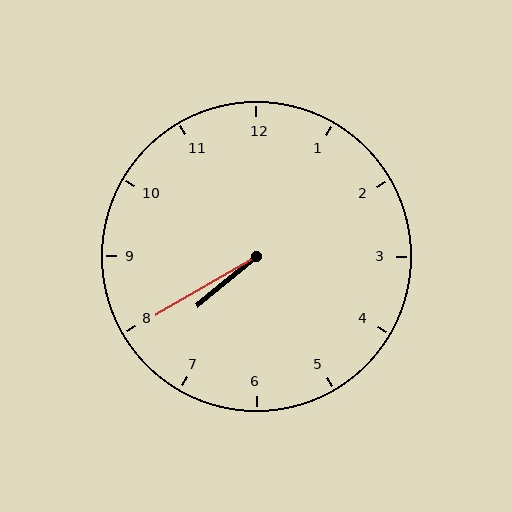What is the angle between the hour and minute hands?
Approximately 10 degrees.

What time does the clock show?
7:40.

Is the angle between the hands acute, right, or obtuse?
It is acute.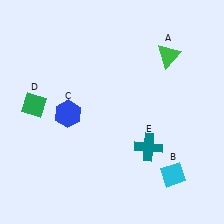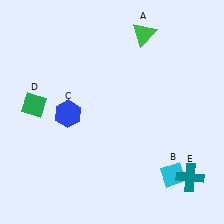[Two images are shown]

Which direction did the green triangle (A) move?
The green triangle (A) moved left.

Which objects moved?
The objects that moved are: the green triangle (A), the teal cross (E).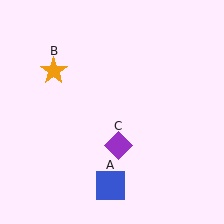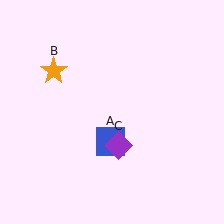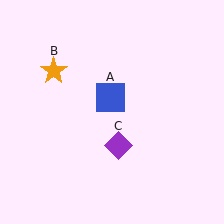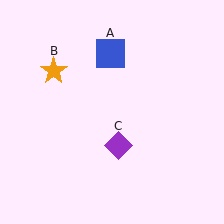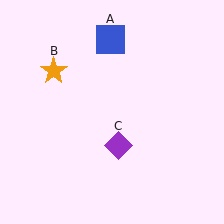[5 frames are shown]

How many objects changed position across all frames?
1 object changed position: blue square (object A).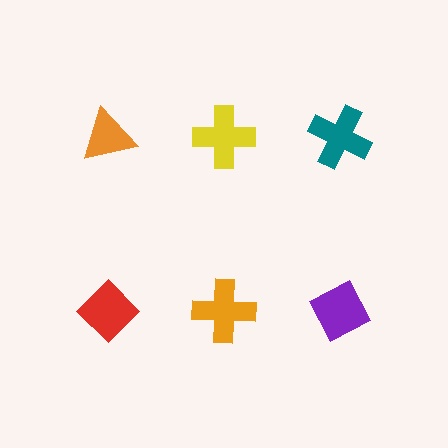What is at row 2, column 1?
A red diamond.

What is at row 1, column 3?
A teal cross.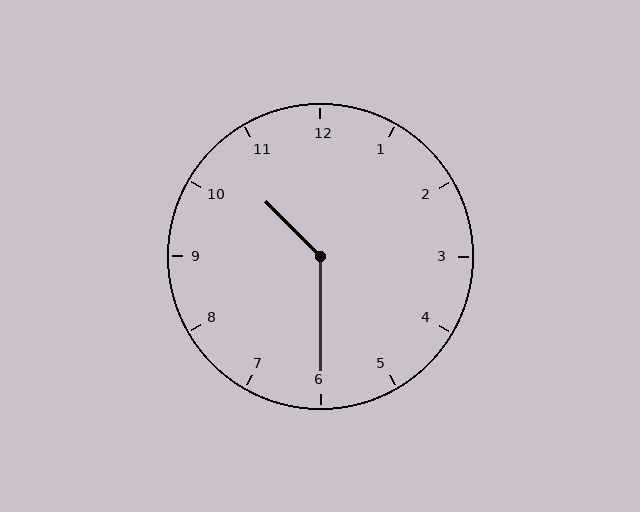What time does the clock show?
10:30.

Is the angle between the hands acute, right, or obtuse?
It is obtuse.